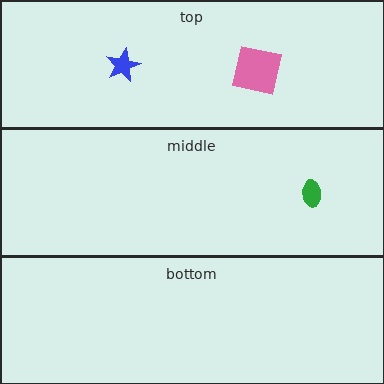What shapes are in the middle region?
The green ellipse.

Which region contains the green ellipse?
The middle region.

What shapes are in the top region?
The blue star, the pink square.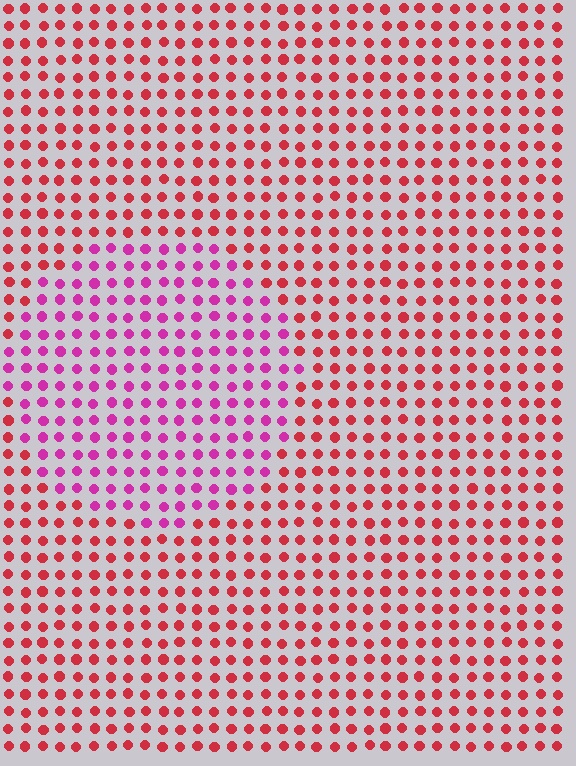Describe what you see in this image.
The image is filled with small red elements in a uniform arrangement. A circle-shaped region is visible where the elements are tinted to a slightly different hue, forming a subtle color boundary.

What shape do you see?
I see a circle.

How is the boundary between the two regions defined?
The boundary is defined purely by a slight shift in hue (about 39 degrees). Spacing, size, and orientation are identical on both sides.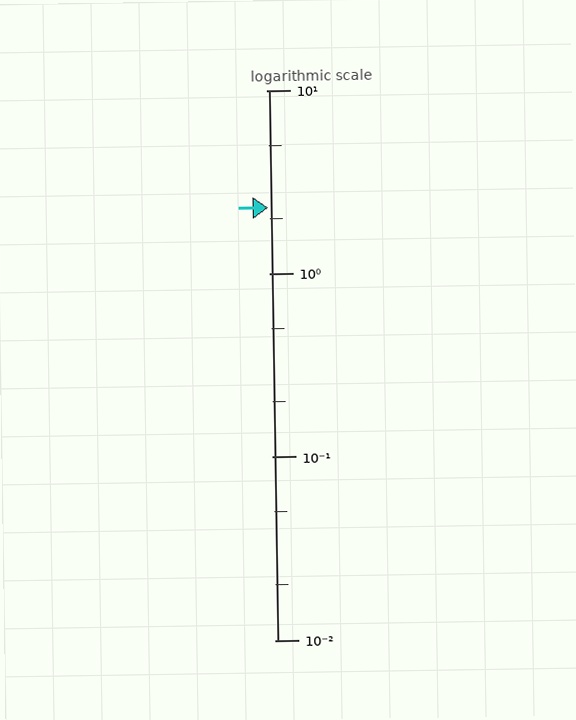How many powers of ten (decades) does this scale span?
The scale spans 3 decades, from 0.01 to 10.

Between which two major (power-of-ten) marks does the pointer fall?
The pointer is between 1 and 10.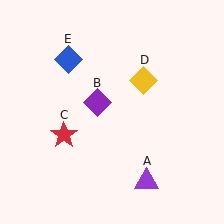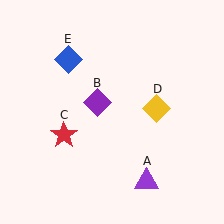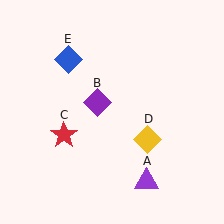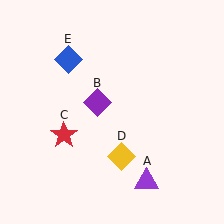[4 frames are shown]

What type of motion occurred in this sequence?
The yellow diamond (object D) rotated clockwise around the center of the scene.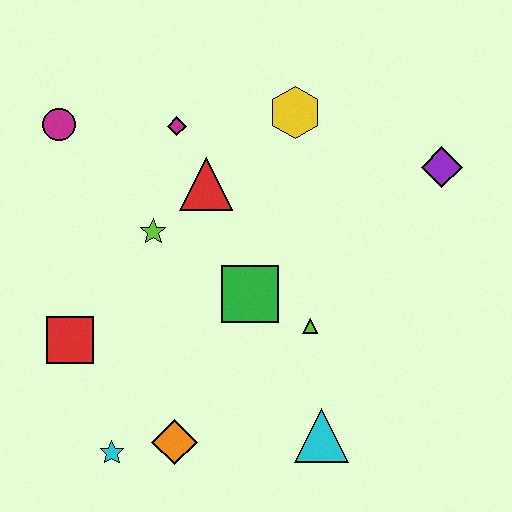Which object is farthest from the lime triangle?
The magenta circle is farthest from the lime triangle.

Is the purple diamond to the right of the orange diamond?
Yes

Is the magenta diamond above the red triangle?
Yes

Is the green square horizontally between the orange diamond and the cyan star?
No